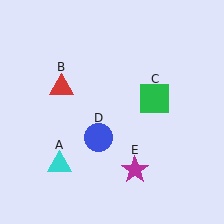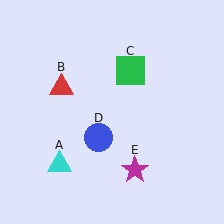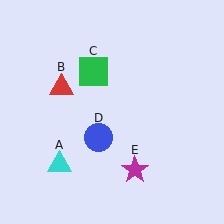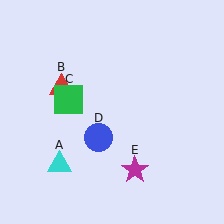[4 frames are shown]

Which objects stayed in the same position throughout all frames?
Cyan triangle (object A) and red triangle (object B) and blue circle (object D) and magenta star (object E) remained stationary.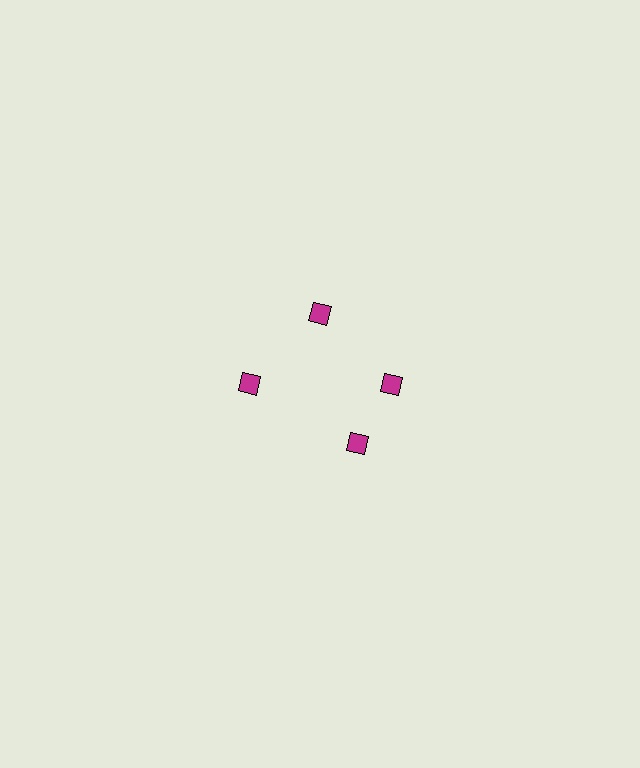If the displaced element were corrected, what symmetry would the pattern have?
It would have 4-fold rotational symmetry — the pattern would map onto itself every 90 degrees.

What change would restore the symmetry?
The symmetry would be restored by rotating it back into even spacing with its neighbors so that all 4 diamonds sit at equal angles and equal distance from the center.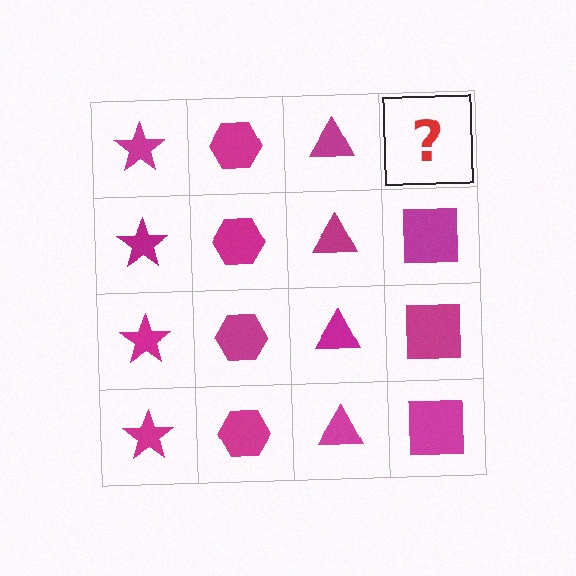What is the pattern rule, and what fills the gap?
The rule is that each column has a consistent shape. The gap should be filled with a magenta square.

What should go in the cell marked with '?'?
The missing cell should contain a magenta square.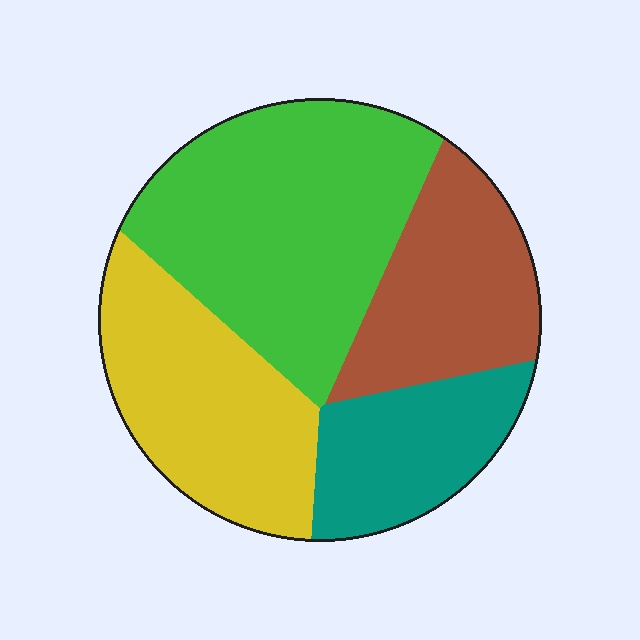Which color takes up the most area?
Green, at roughly 35%.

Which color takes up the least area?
Teal, at roughly 15%.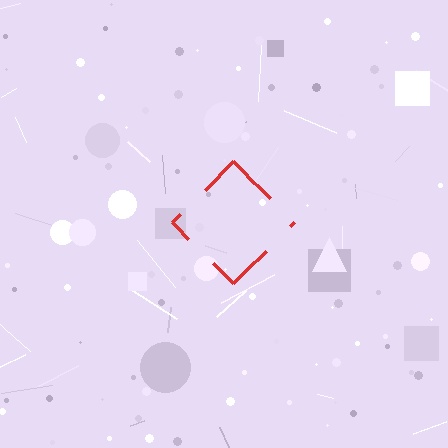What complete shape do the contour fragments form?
The contour fragments form a diamond.